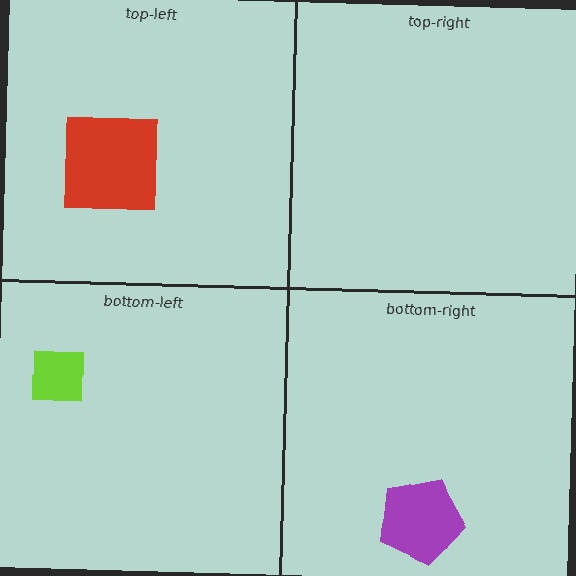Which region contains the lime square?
The bottom-left region.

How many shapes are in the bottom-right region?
1.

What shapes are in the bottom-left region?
The lime square.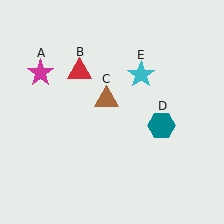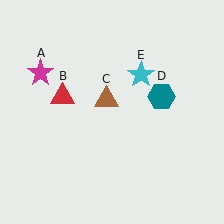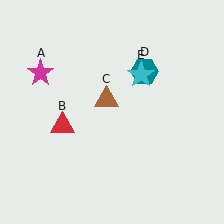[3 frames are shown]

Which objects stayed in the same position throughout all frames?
Magenta star (object A) and brown triangle (object C) and cyan star (object E) remained stationary.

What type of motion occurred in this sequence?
The red triangle (object B), teal hexagon (object D) rotated counterclockwise around the center of the scene.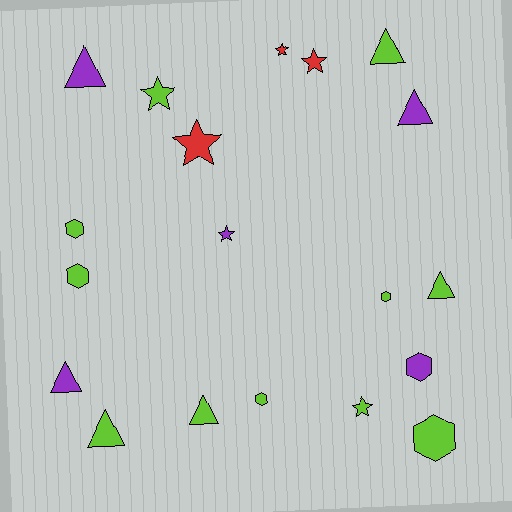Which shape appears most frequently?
Triangle, with 7 objects.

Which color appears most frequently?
Lime, with 11 objects.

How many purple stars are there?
There is 1 purple star.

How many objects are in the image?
There are 19 objects.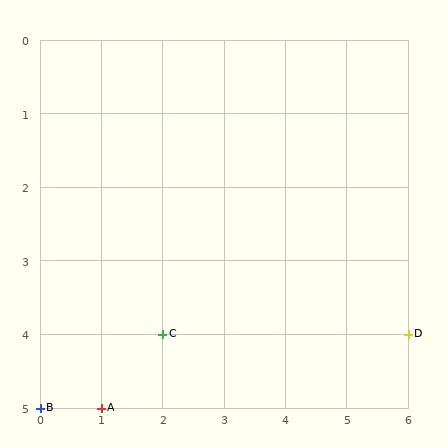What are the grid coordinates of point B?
Point B is at grid coordinates (0, 5).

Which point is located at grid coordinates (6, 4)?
Point D is at (6, 4).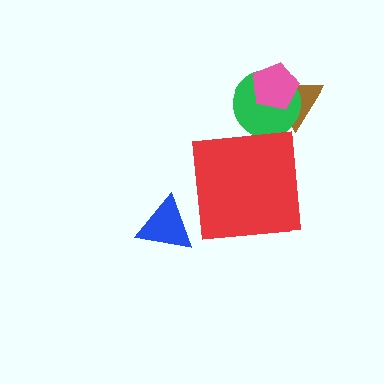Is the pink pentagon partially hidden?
No, no other shape covers it.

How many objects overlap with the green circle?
2 objects overlap with the green circle.